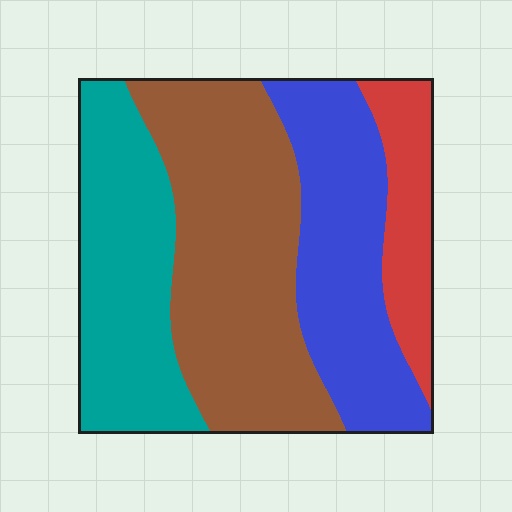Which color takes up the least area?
Red, at roughly 10%.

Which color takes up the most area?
Brown, at roughly 35%.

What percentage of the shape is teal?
Teal takes up about one quarter (1/4) of the shape.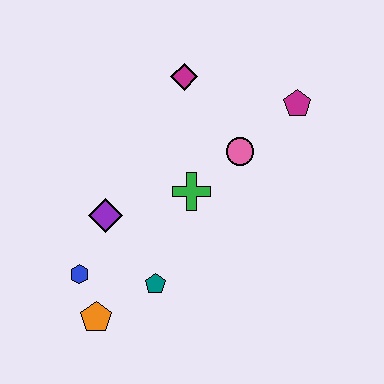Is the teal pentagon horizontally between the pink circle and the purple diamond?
Yes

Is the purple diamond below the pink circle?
Yes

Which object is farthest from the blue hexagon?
The magenta pentagon is farthest from the blue hexagon.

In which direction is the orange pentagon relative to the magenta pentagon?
The orange pentagon is below the magenta pentagon.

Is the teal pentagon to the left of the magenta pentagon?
Yes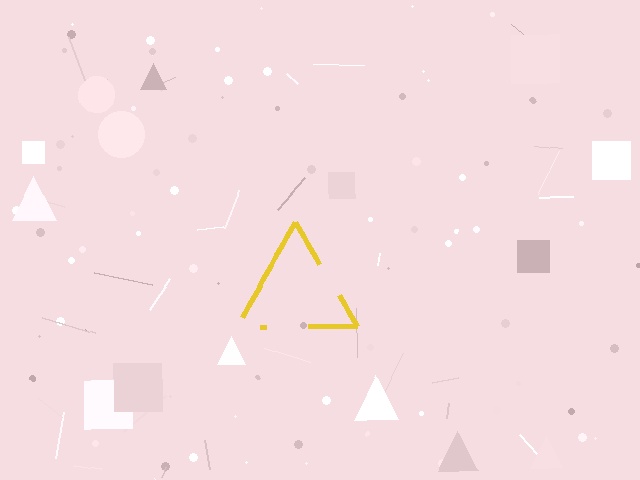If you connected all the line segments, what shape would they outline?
They would outline a triangle.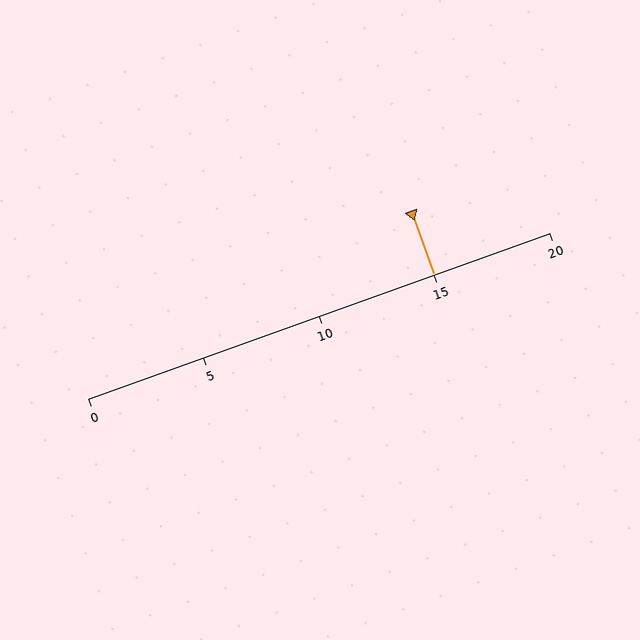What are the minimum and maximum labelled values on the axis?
The axis runs from 0 to 20.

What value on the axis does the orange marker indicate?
The marker indicates approximately 15.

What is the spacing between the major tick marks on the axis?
The major ticks are spaced 5 apart.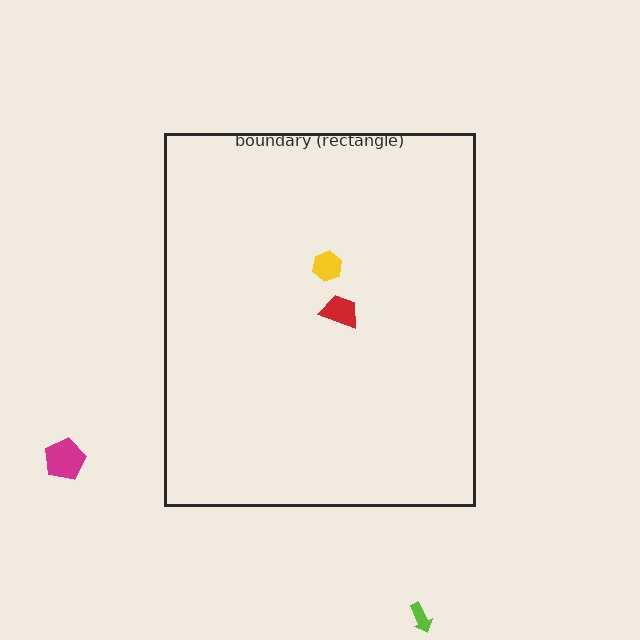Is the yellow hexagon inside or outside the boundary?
Inside.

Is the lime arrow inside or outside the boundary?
Outside.